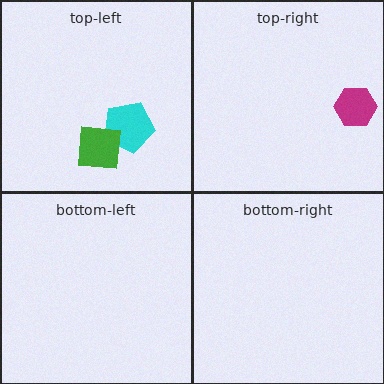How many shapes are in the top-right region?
1.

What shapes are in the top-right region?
The magenta hexagon.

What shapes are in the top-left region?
The cyan pentagon, the green square.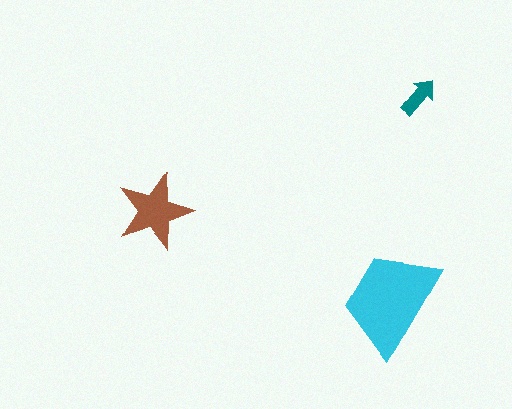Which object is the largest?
The cyan trapezoid.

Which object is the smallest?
The teal arrow.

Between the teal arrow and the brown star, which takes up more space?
The brown star.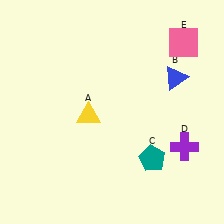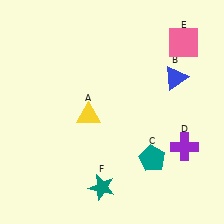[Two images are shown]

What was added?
A teal star (F) was added in Image 2.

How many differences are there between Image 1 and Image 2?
There is 1 difference between the two images.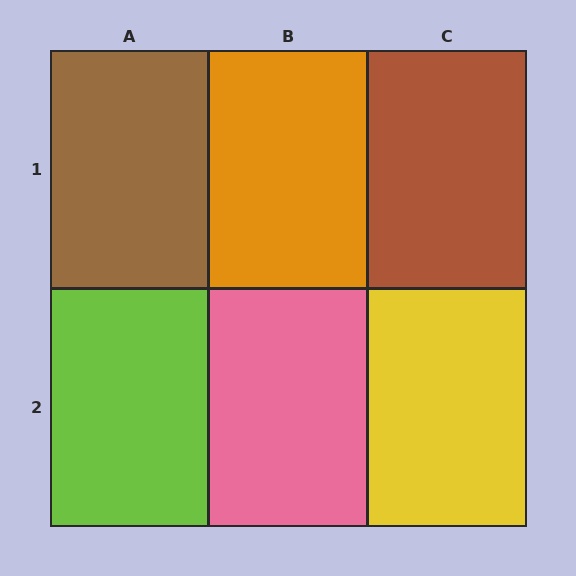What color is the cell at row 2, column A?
Lime.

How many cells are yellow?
1 cell is yellow.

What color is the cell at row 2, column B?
Pink.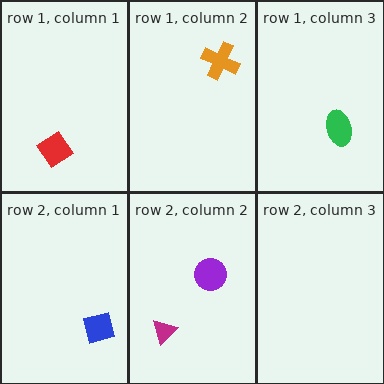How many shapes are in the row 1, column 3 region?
1.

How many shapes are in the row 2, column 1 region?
1.